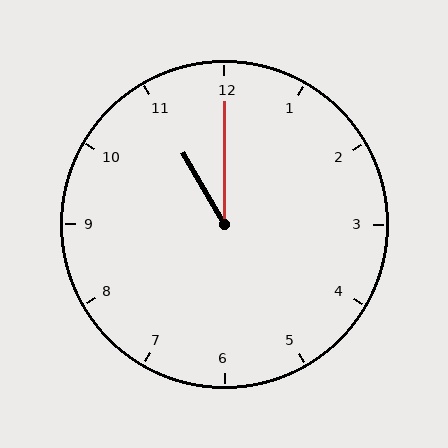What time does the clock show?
11:00.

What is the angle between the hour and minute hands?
Approximately 30 degrees.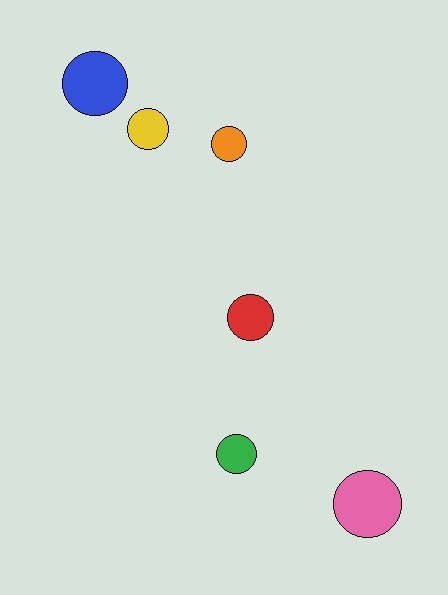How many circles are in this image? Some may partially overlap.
There are 6 circles.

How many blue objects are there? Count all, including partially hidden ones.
There is 1 blue object.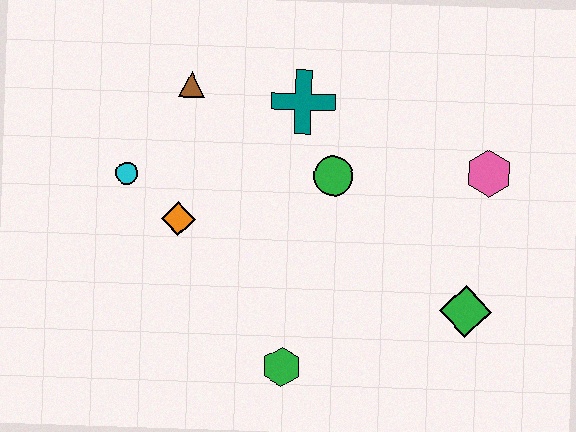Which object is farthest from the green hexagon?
The brown triangle is farthest from the green hexagon.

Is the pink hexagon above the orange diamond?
Yes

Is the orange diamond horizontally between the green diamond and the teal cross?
No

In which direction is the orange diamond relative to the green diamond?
The orange diamond is to the left of the green diamond.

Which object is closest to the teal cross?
The green circle is closest to the teal cross.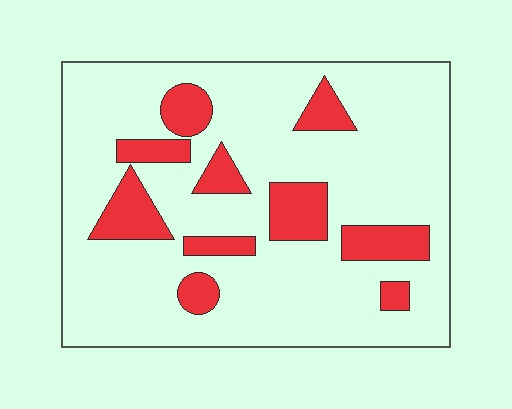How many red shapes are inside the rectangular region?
10.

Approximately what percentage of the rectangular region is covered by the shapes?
Approximately 20%.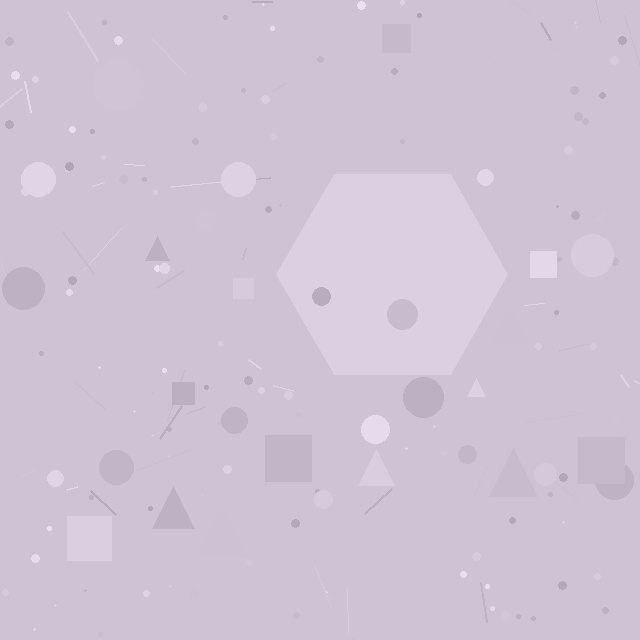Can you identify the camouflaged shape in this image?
The camouflaged shape is a hexagon.